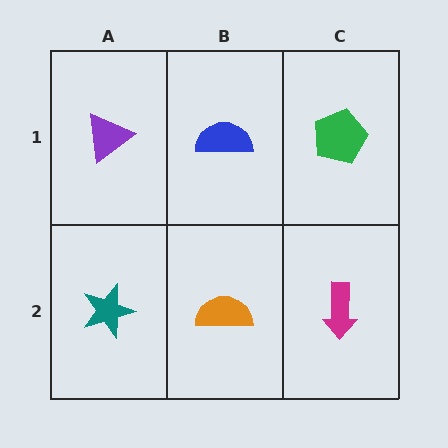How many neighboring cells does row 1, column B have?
3.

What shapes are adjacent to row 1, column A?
A teal star (row 2, column A), a blue semicircle (row 1, column B).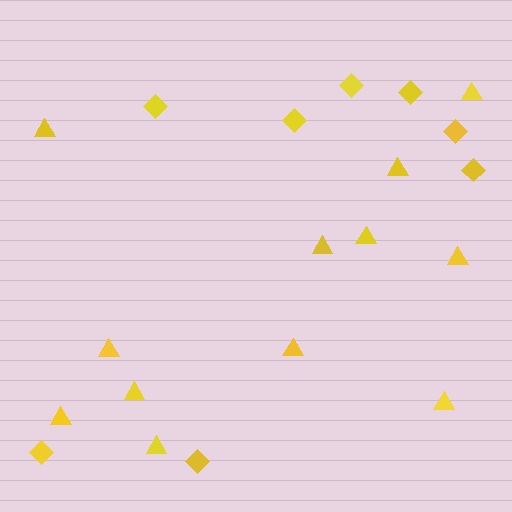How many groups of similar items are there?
There are 2 groups: one group of diamonds (8) and one group of triangles (12).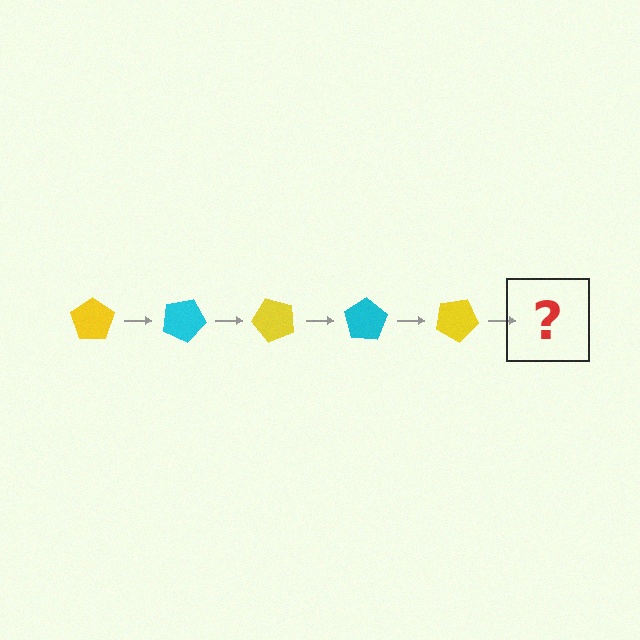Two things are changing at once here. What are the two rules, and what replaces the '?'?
The two rules are that it rotates 25 degrees each step and the color cycles through yellow and cyan. The '?' should be a cyan pentagon, rotated 125 degrees from the start.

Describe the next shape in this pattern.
It should be a cyan pentagon, rotated 125 degrees from the start.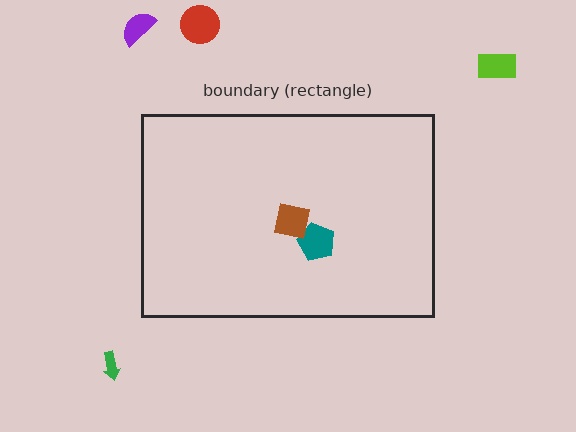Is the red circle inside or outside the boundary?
Outside.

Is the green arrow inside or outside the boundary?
Outside.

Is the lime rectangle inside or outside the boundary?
Outside.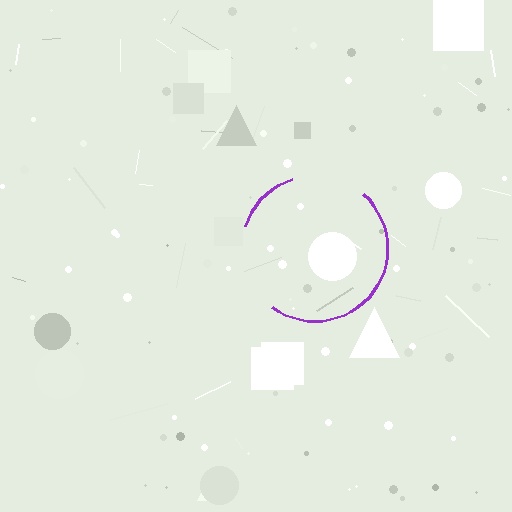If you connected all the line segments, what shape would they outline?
They would outline a circle.